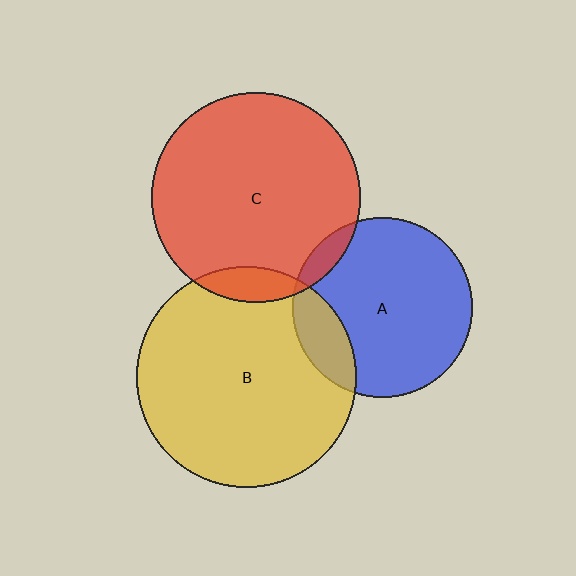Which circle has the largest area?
Circle B (yellow).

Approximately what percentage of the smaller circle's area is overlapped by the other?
Approximately 15%.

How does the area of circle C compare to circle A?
Approximately 1.4 times.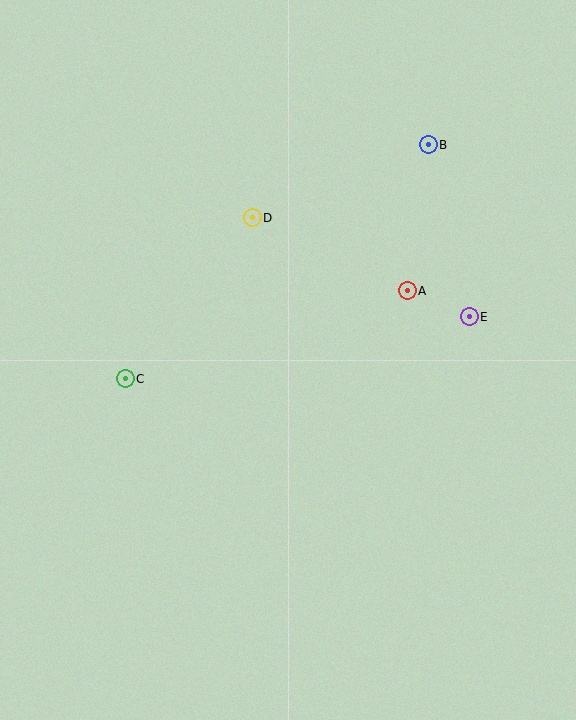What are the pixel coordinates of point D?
Point D is at (252, 218).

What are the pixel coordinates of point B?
Point B is at (428, 145).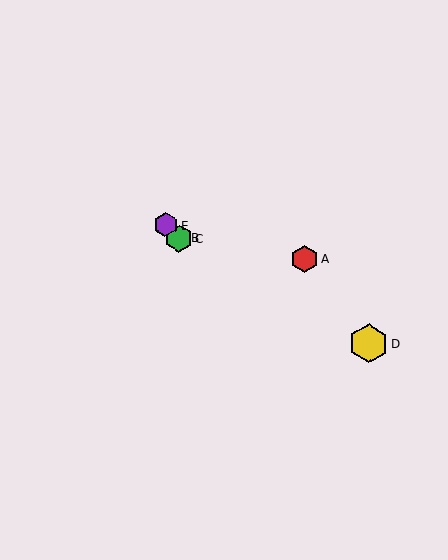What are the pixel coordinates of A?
Object A is at (305, 259).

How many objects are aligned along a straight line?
3 objects (B, C, E) are aligned along a straight line.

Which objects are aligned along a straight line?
Objects B, C, E are aligned along a straight line.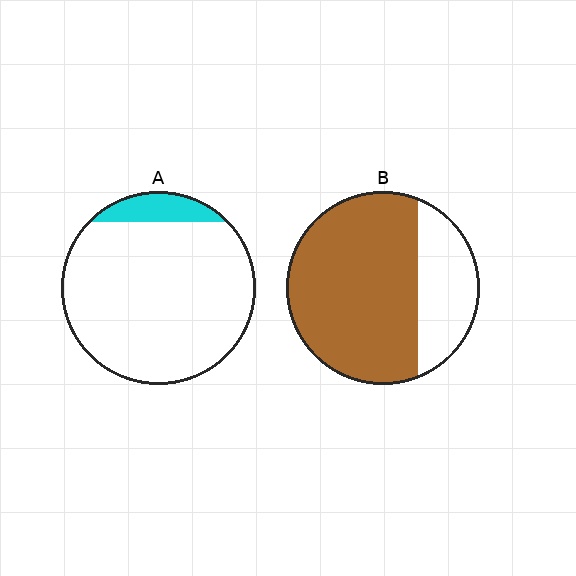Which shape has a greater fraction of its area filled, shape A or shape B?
Shape B.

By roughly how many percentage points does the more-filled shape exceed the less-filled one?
By roughly 60 percentage points (B over A).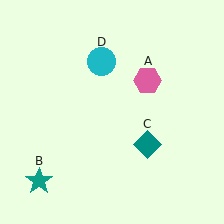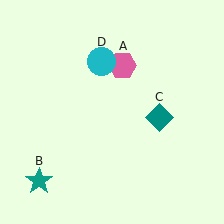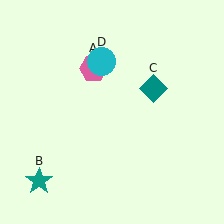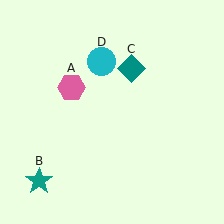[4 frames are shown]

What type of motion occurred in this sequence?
The pink hexagon (object A), teal diamond (object C) rotated counterclockwise around the center of the scene.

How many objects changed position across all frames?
2 objects changed position: pink hexagon (object A), teal diamond (object C).